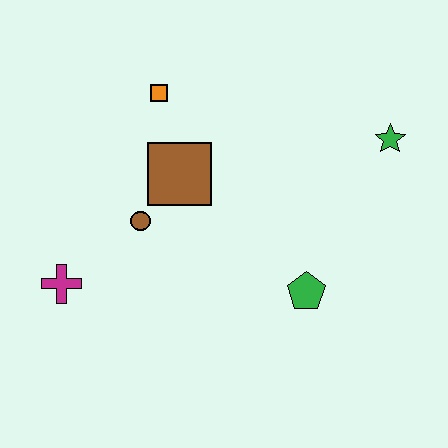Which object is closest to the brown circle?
The brown square is closest to the brown circle.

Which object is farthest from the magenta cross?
The green star is farthest from the magenta cross.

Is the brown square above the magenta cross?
Yes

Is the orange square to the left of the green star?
Yes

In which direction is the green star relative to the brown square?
The green star is to the right of the brown square.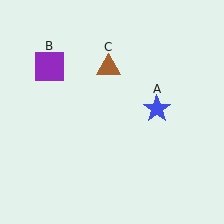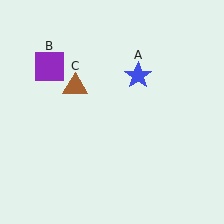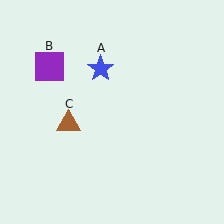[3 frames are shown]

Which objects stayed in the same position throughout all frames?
Purple square (object B) remained stationary.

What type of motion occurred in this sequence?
The blue star (object A), brown triangle (object C) rotated counterclockwise around the center of the scene.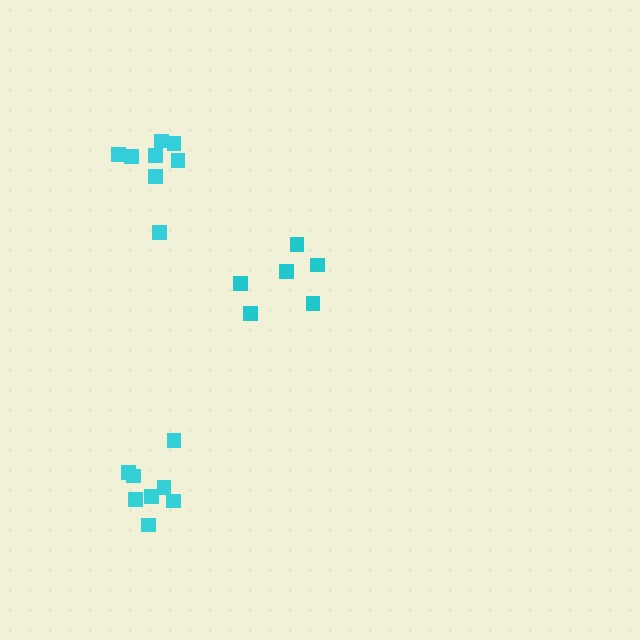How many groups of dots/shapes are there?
There are 3 groups.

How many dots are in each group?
Group 1: 6 dots, Group 2: 8 dots, Group 3: 8 dots (22 total).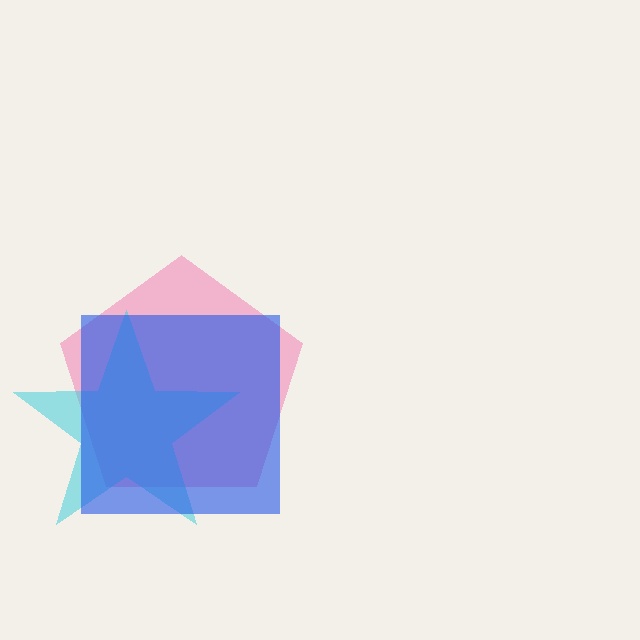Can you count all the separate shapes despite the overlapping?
Yes, there are 3 separate shapes.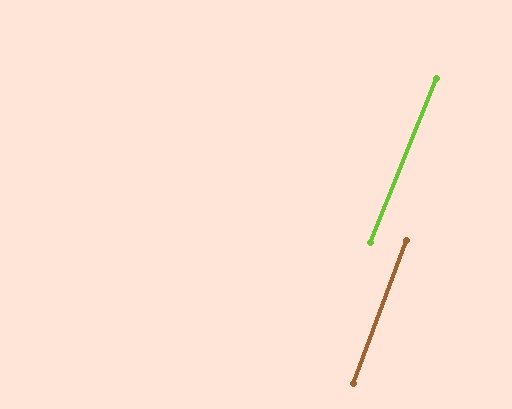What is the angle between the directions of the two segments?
Approximately 1 degree.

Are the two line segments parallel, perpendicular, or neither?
Parallel — their directions differ by only 1.4°.